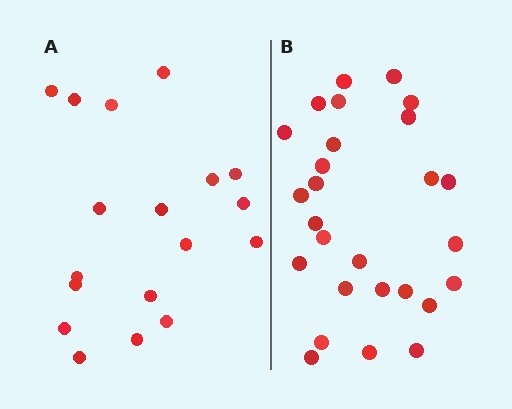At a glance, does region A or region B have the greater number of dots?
Region B (the right region) has more dots.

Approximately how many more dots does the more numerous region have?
Region B has roughly 8 or so more dots than region A.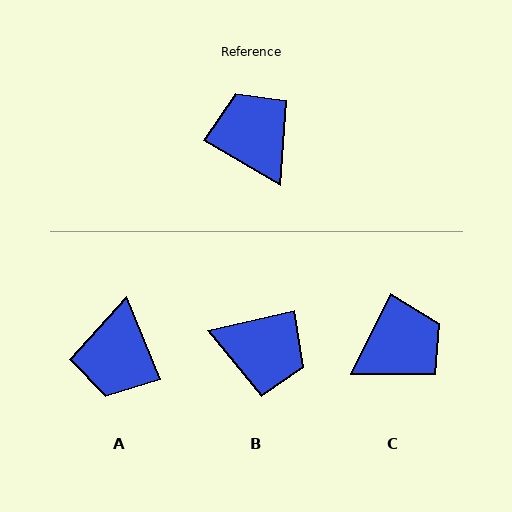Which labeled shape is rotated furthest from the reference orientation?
A, about 142 degrees away.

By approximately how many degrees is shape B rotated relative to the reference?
Approximately 137 degrees clockwise.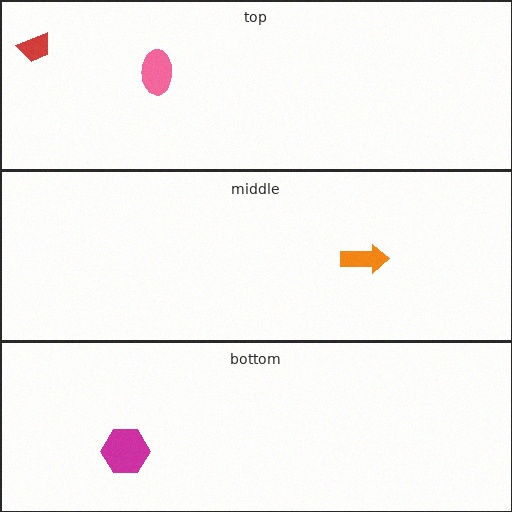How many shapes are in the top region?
2.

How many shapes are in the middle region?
1.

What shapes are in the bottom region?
The magenta hexagon.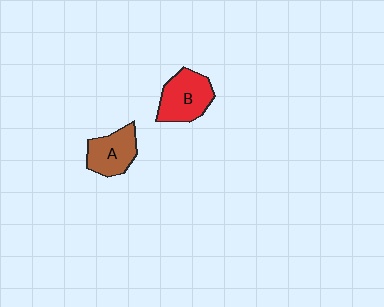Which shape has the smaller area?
Shape A (brown).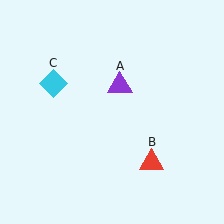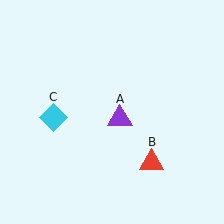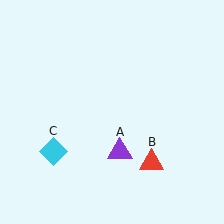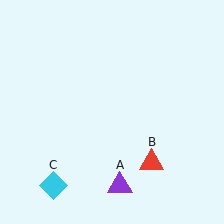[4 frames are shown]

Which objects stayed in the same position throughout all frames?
Red triangle (object B) remained stationary.